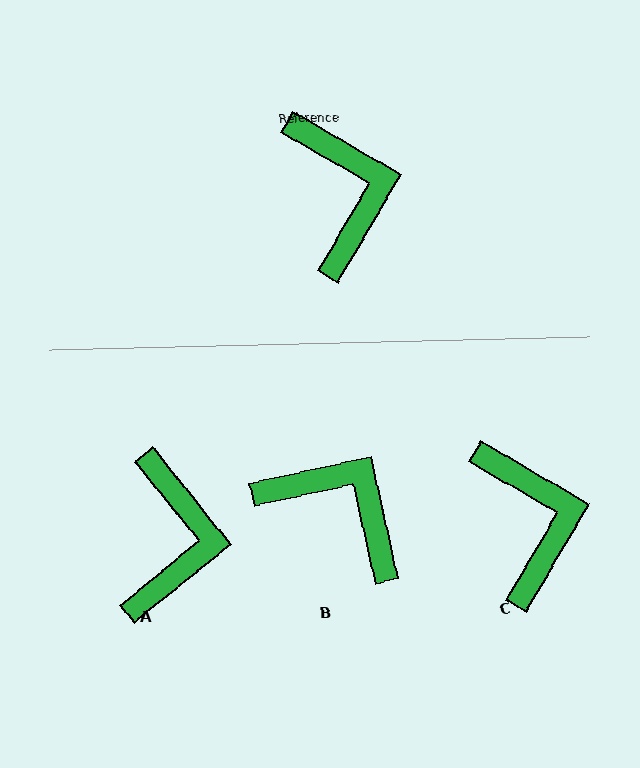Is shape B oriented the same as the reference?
No, it is off by about 43 degrees.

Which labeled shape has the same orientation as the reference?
C.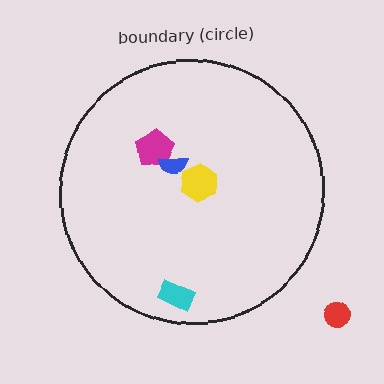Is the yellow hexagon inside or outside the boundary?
Inside.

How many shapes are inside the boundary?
4 inside, 1 outside.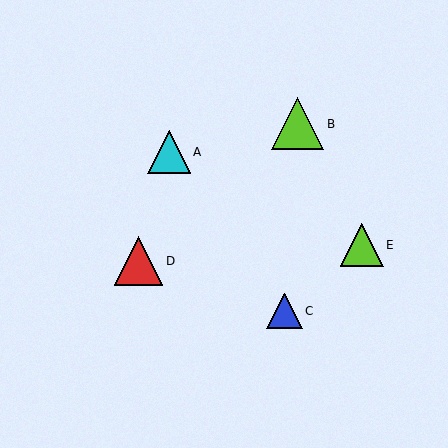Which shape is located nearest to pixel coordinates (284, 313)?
The blue triangle (labeled C) at (285, 311) is nearest to that location.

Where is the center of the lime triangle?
The center of the lime triangle is at (362, 245).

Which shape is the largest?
The lime triangle (labeled B) is the largest.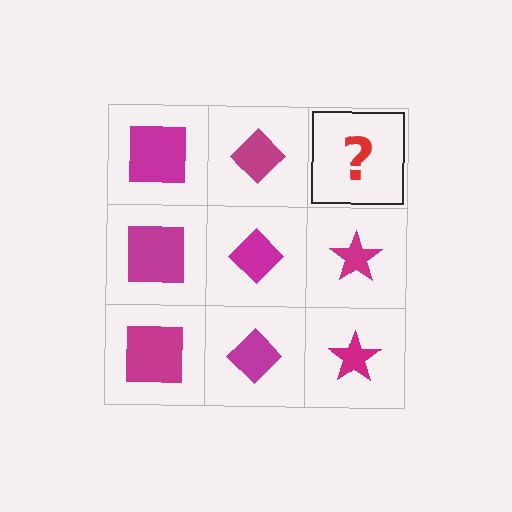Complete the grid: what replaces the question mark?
The question mark should be replaced with a magenta star.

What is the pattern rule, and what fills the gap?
The rule is that each column has a consistent shape. The gap should be filled with a magenta star.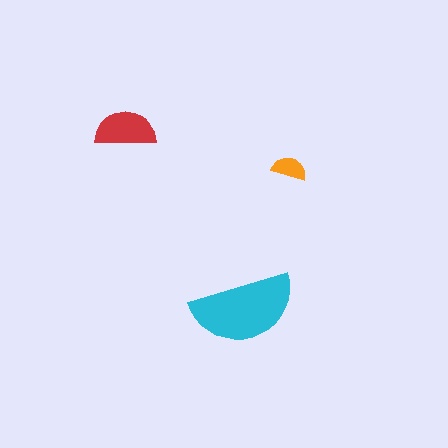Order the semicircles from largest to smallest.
the cyan one, the red one, the orange one.